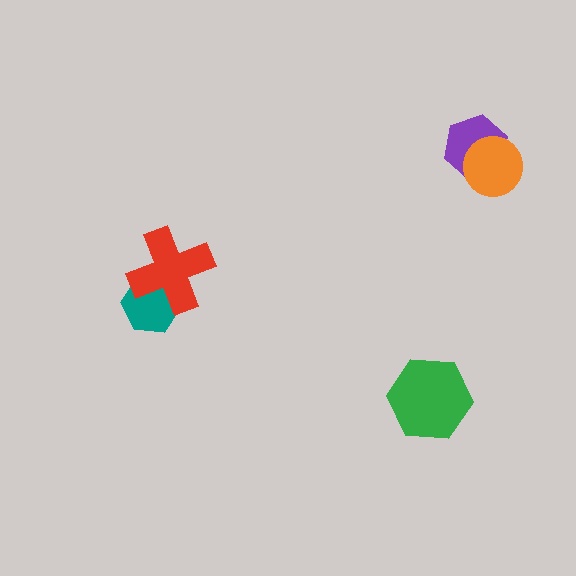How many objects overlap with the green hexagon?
0 objects overlap with the green hexagon.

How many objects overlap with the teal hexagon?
1 object overlaps with the teal hexagon.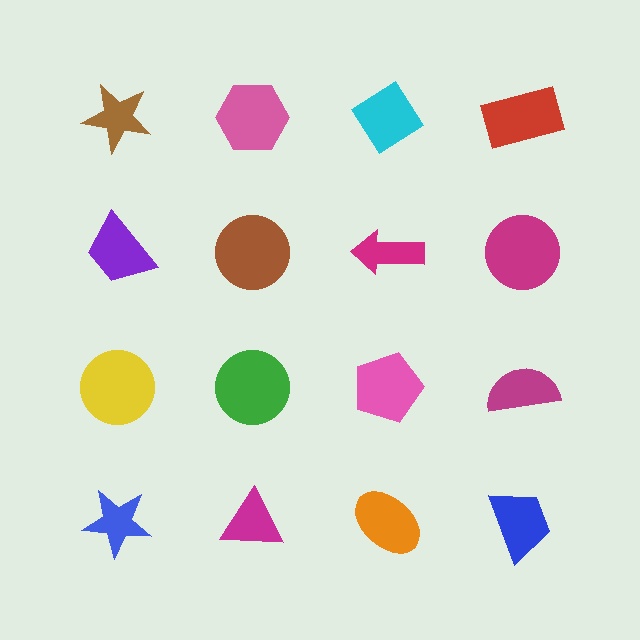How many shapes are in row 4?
4 shapes.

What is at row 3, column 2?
A green circle.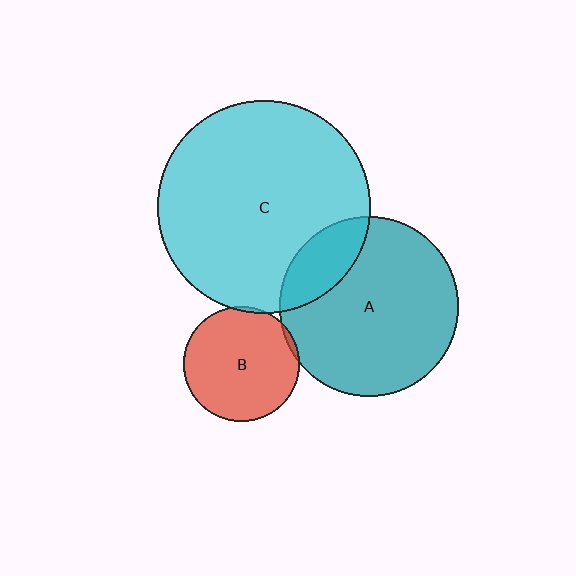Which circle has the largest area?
Circle C (cyan).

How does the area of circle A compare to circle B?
Approximately 2.4 times.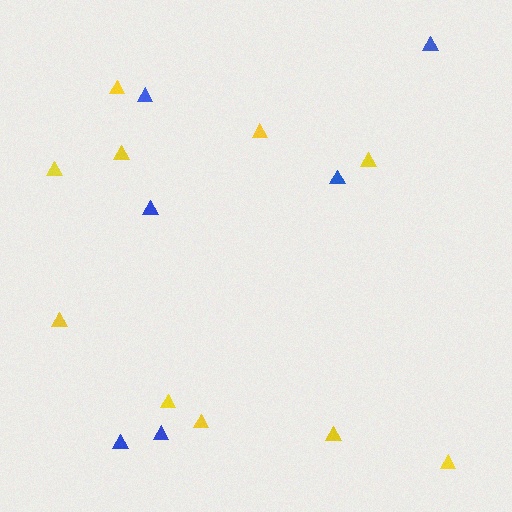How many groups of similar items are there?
There are 2 groups: one group of yellow triangles (10) and one group of blue triangles (6).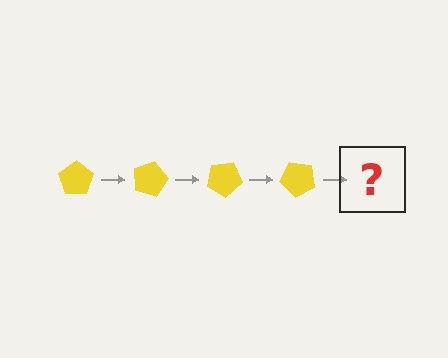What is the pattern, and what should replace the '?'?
The pattern is that the pentagon rotates 15 degrees each step. The '?' should be a yellow pentagon rotated 60 degrees.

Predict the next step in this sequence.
The next step is a yellow pentagon rotated 60 degrees.